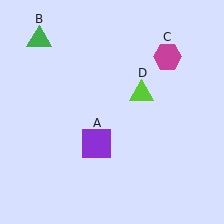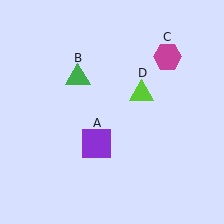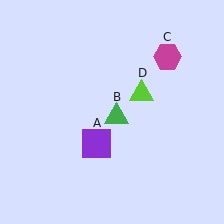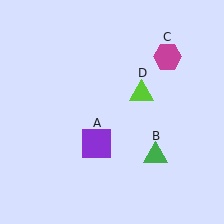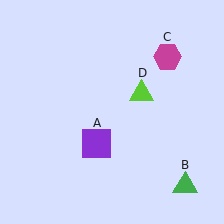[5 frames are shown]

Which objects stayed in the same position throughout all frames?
Purple square (object A) and magenta hexagon (object C) and lime triangle (object D) remained stationary.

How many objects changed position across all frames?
1 object changed position: green triangle (object B).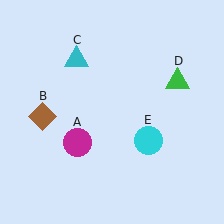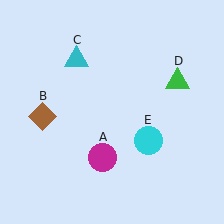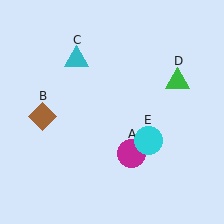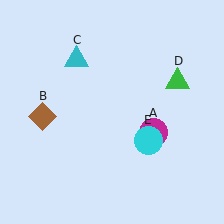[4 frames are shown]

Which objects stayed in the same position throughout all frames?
Brown diamond (object B) and cyan triangle (object C) and green triangle (object D) and cyan circle (object E) remained stationary.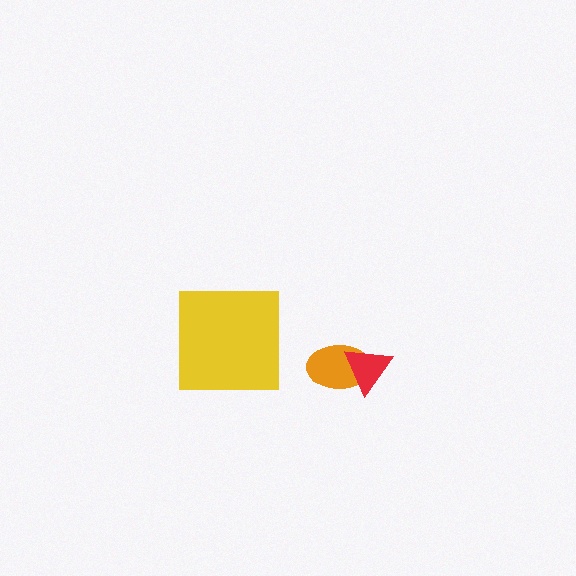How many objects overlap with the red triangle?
1 object overlaps with the red triangle.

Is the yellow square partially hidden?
No, no other shape covers it.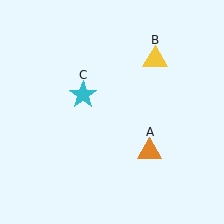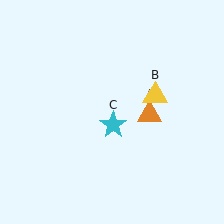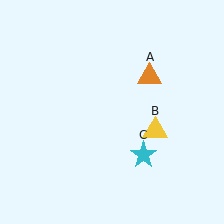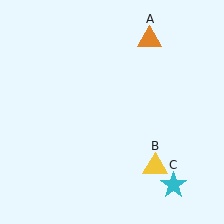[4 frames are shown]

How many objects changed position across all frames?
3 objects changed position: orange triangle (object A), yellow triangle (object B), cyan star (object C).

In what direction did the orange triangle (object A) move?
The orange triangle (object A) moved up.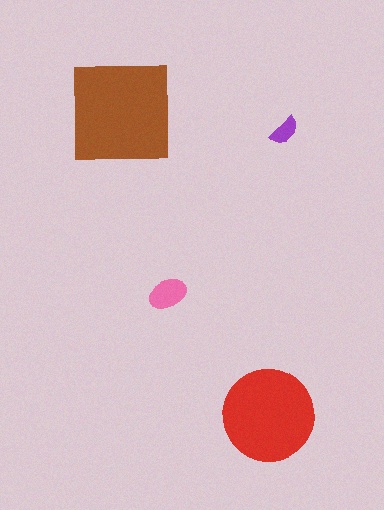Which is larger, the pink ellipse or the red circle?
The red circle.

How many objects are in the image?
There are 4 objects in the image.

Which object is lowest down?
The red circle is bottommost.